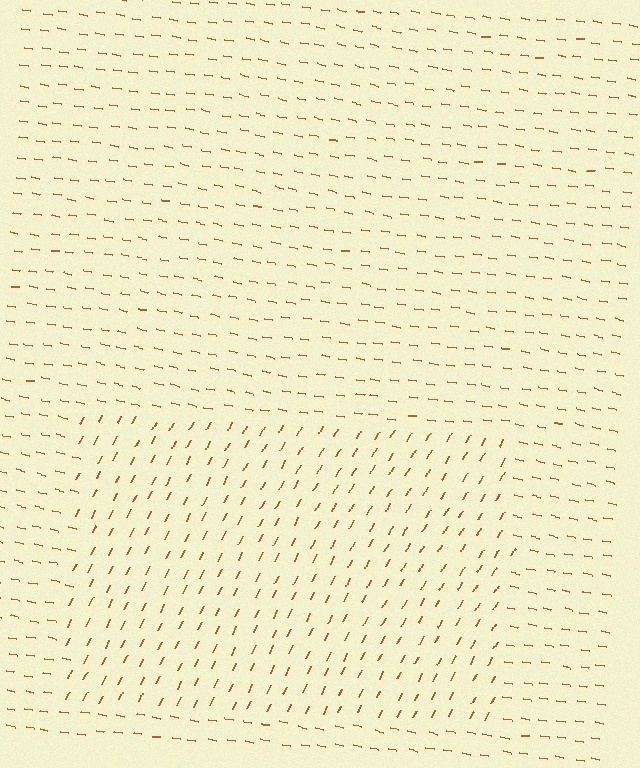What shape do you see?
I see a rectangle.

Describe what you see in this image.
The image is filled with small brown line segments. A rectangle region in the image has lines oriented differently from the surrounding lines, creating a visible texture boundary.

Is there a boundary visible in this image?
Yes, there is a texture boundary formed by a change in line orientation.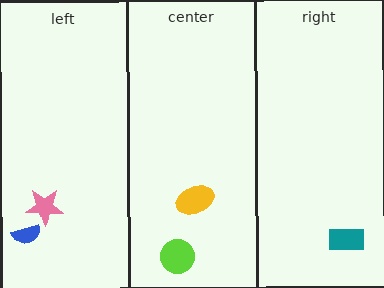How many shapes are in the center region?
2.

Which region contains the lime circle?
The center region.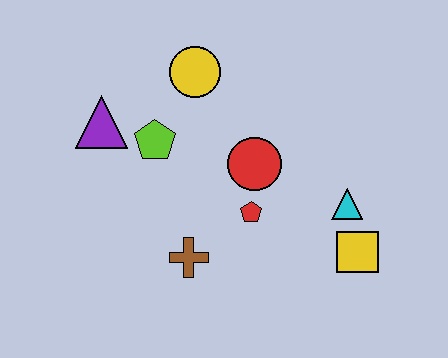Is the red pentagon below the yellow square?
No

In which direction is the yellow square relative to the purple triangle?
The yellow square is to the right of the purple triangle.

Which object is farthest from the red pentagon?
The purple triangle is farthest from the red pentagon.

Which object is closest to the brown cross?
The red pentagon is closest to the brown cross.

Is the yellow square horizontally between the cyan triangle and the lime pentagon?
No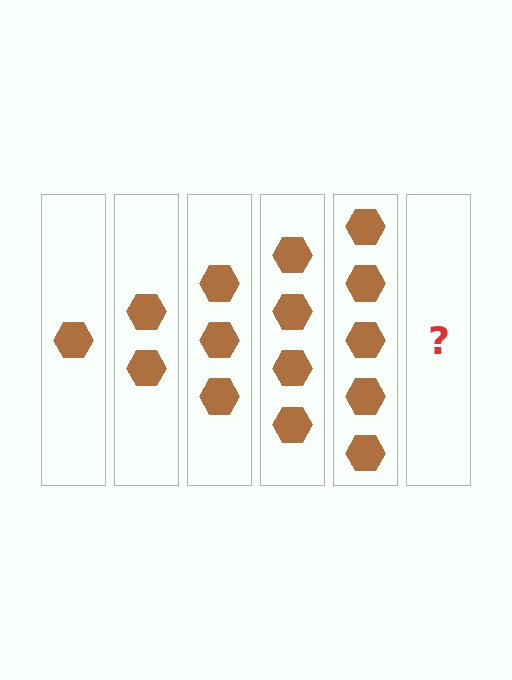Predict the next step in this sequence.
The next step is 6 hexagons.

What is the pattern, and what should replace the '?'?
The pattern is that each step adds one more hexagon. The '?' should be 6 hexagons.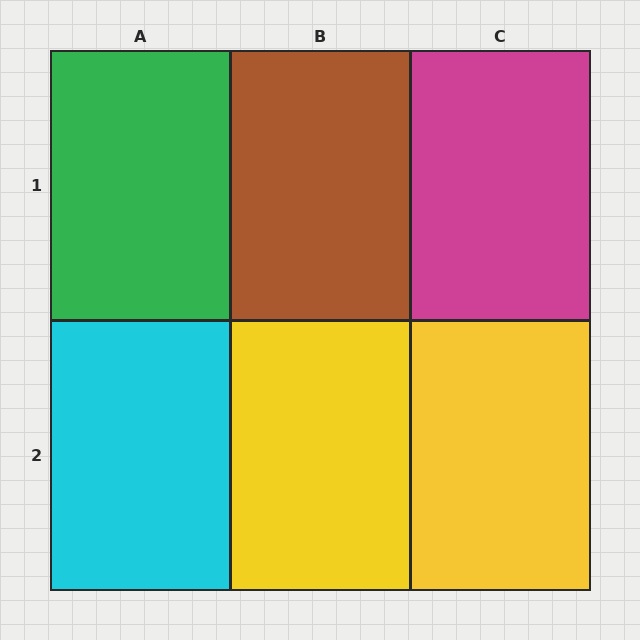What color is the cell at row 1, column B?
Brown.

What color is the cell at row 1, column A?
Green.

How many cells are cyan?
1 cell is cyan.